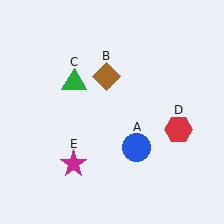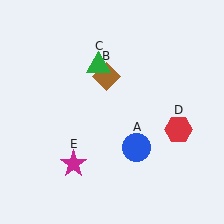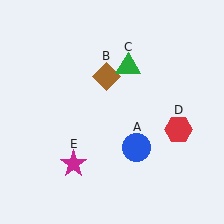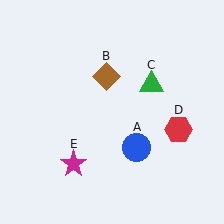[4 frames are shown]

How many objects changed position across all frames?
1 object changed position: green triangle (object C).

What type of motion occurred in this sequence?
The green triangle (object C) rotated clockwise around the center of the scene.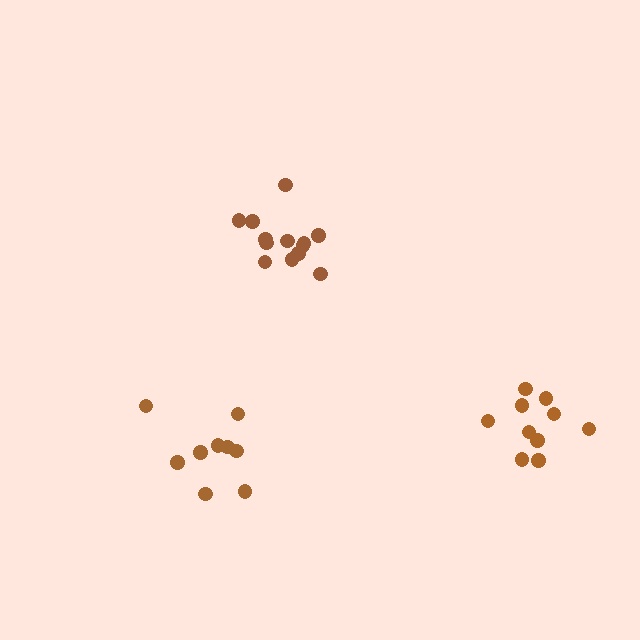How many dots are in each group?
Group 1: 13 dots, Group 2: 10 dots, Group 3: 9 dots (32 total).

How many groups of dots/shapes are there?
There are 3 groups.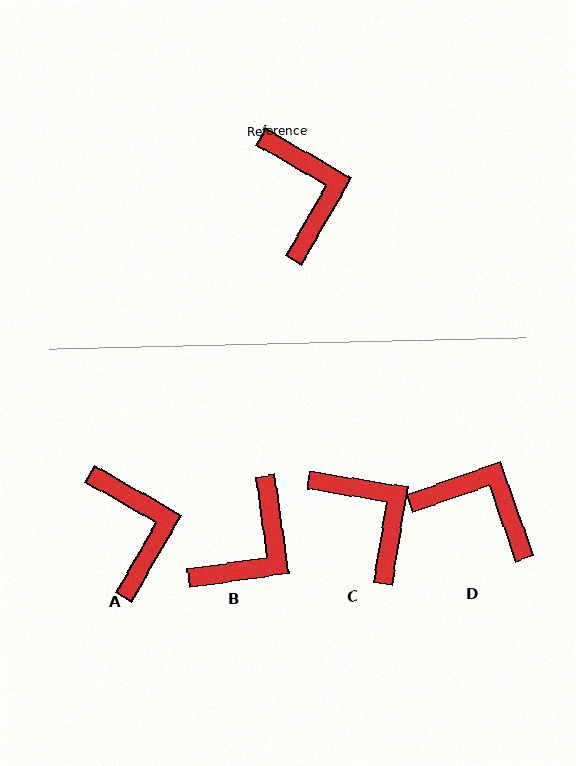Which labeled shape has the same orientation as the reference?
A.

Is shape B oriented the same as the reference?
No, it is off by about 52 degrees.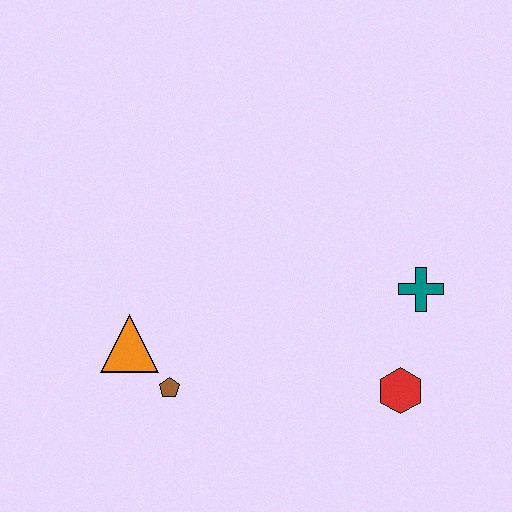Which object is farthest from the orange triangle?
The teal cross is farthest from the orange triangle.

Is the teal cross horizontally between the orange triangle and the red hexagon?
No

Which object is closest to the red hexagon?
The teal cross is closest to the red hexagon.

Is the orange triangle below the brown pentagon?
No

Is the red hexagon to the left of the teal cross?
Yes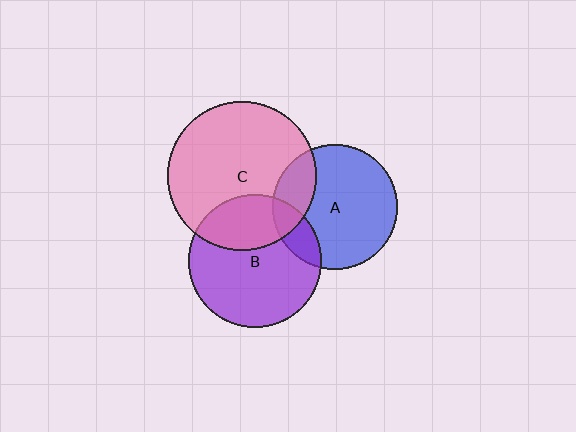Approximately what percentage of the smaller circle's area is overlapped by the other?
Approximately 30%.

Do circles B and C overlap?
Yes.